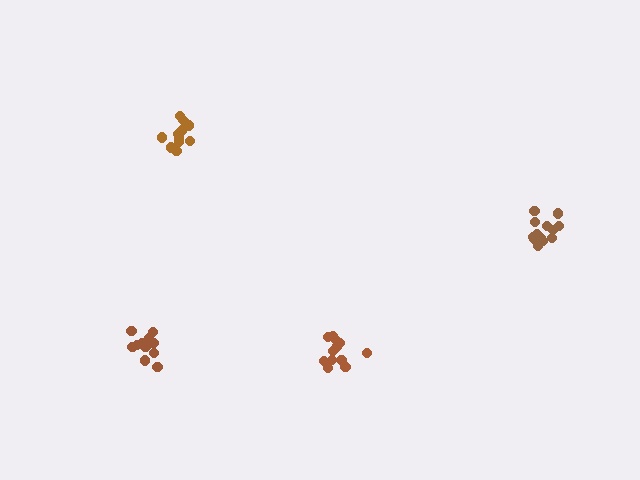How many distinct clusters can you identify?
There are 4 distinct clusters.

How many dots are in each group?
Group 1: 13 dots, Group 2: 14 dots, Group 3: 12 dots, Group 4: 12 dots (51 total).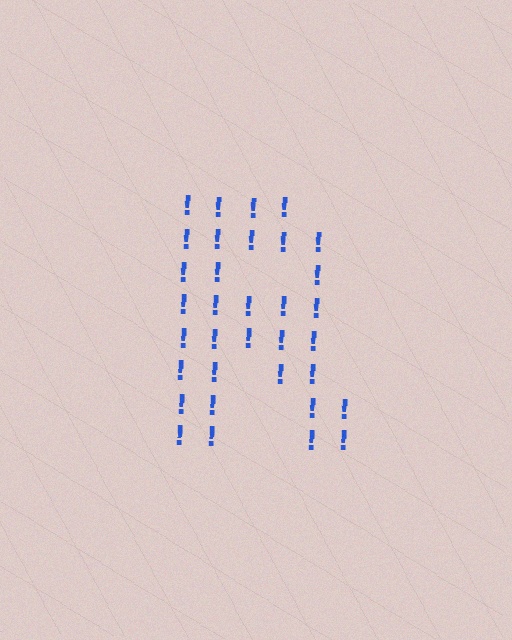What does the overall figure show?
The overall figure shows the letter R.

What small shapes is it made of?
It is made of small exclamation marks.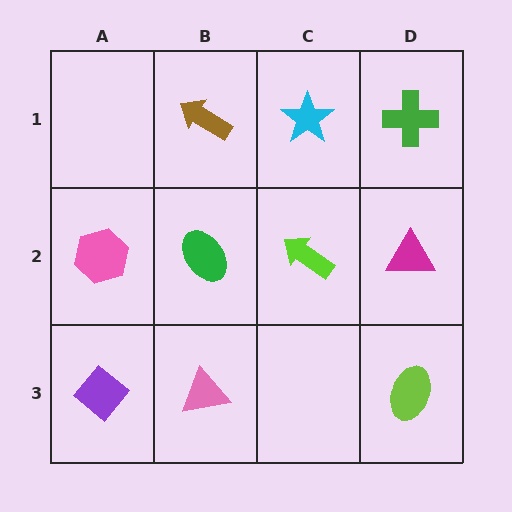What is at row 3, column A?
A purple diamond.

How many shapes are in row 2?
4 shapes.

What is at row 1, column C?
A cyan star.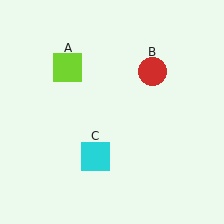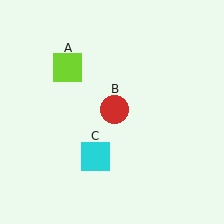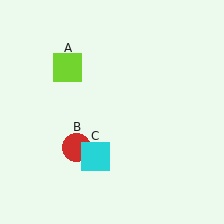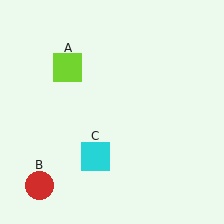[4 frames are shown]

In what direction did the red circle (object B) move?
The red circle (object B) moved down and to the left.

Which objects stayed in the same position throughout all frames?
Lime square (object A) and cyan square (object C) remained stationary.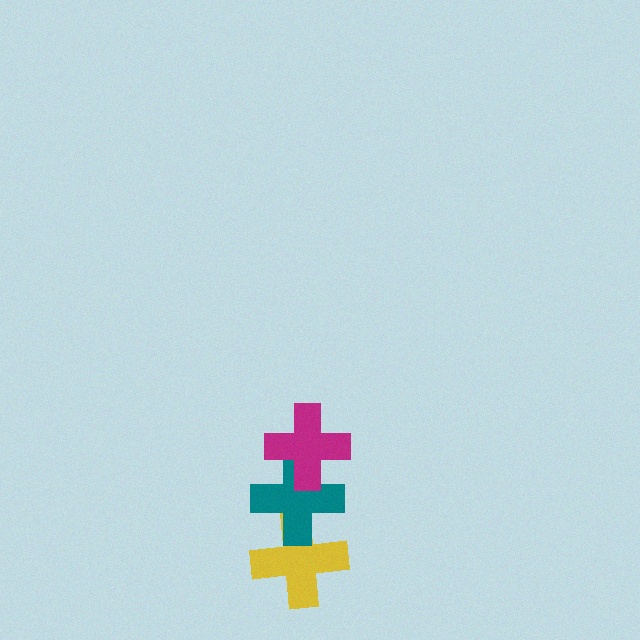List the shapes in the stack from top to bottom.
From top to bottom: the magenta cross, the teal cross, the yellow cross.